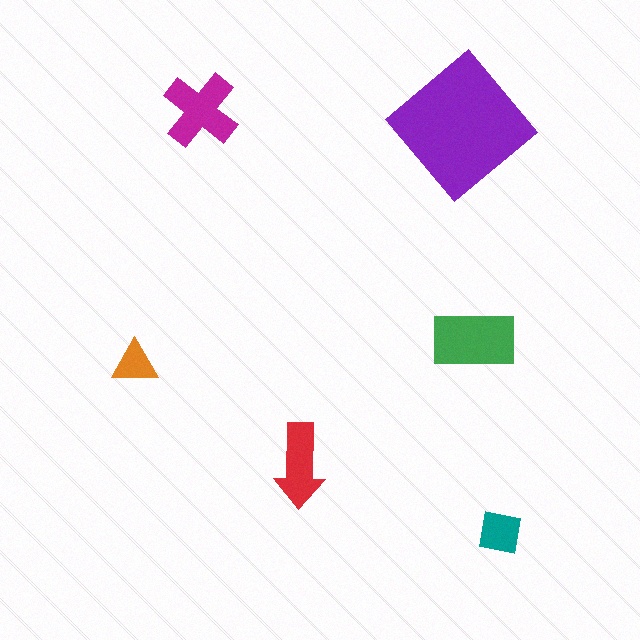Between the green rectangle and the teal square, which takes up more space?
The green rectangle.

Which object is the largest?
The purple diamond.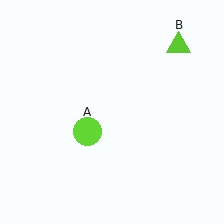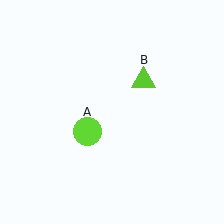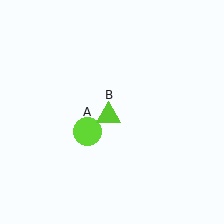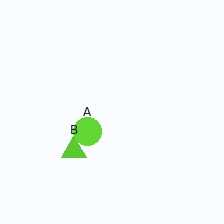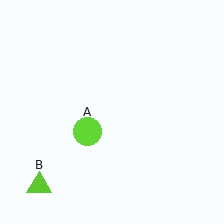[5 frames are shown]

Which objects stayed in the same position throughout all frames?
Lime circle (object A) remained stationary.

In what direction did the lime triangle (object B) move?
The lime triangle (object B) moved down and to the left.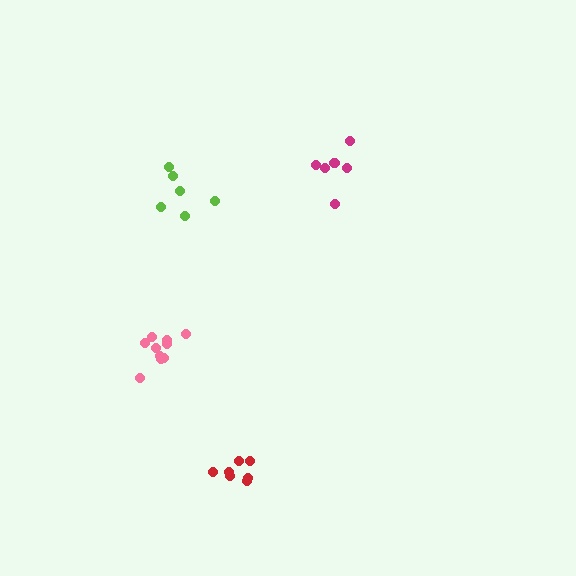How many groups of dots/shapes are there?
There are 4 groups.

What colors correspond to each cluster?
The clusters are colored: magenta, lime, pink, red.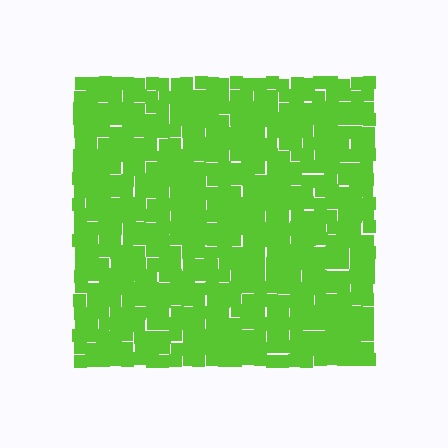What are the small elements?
The small elements are squares.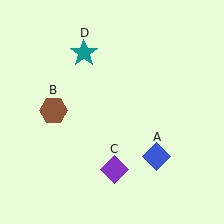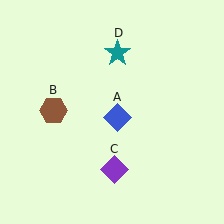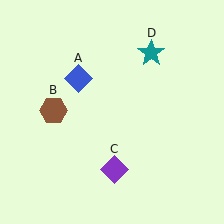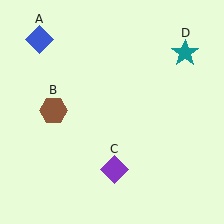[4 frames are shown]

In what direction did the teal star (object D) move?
The teal star (object D) moved right.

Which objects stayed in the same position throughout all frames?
Brown hexagon (object B) and purple diamond (object C) remained stationary.